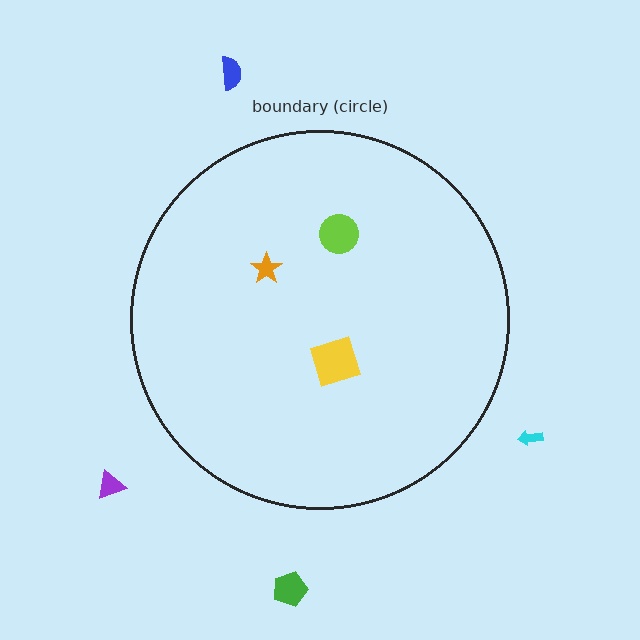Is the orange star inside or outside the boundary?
Inside.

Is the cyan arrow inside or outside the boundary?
Outside.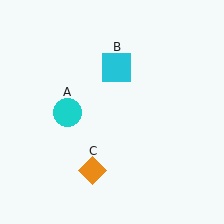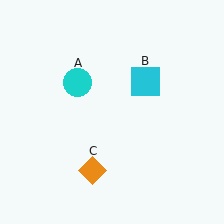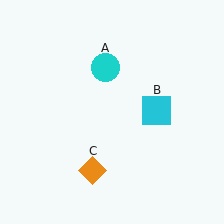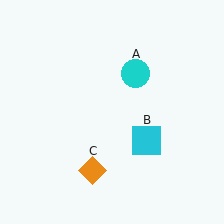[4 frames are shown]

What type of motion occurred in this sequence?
The cyan circle (object A), cyan square (object B) rotated clockwise around the center of the scene.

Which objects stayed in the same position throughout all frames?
Orange diamond (object C) remained stationary.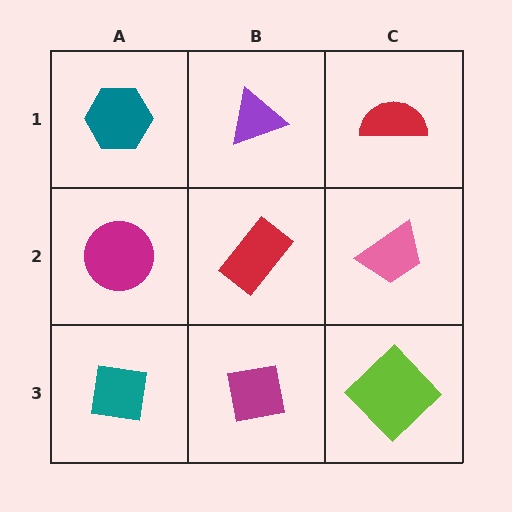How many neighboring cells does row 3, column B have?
3.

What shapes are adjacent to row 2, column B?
A purple triangle (row 1, column B), a magenta square (row 3, column B), a magenta circle (row 2, column A), a pink trapezoid (row 2, column C).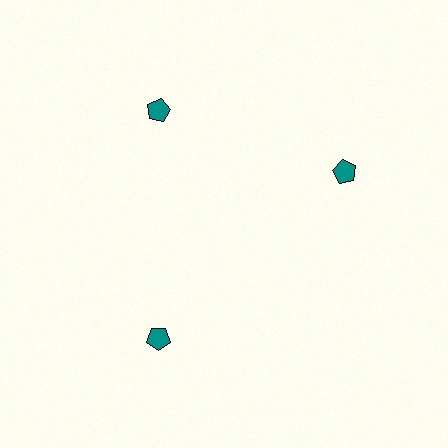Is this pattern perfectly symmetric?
No. The 3 teal pentagons are arranged in a ring, but one element near the 3 o'clock position is rotated out of alignment along the ring, breaking the 3-fold rotational symmetry.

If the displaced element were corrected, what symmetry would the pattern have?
It would have 3-fold rotational symmetry — the pattern would map onto itself every 120 degrees.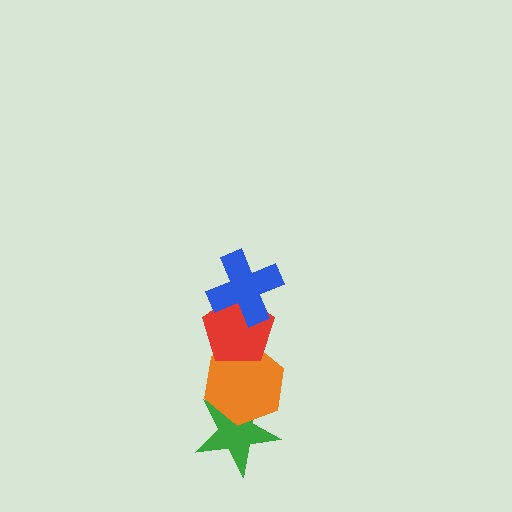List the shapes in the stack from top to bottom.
From top to bottom: the blue cross, the red pentagon, the orange hexagon, the green star.